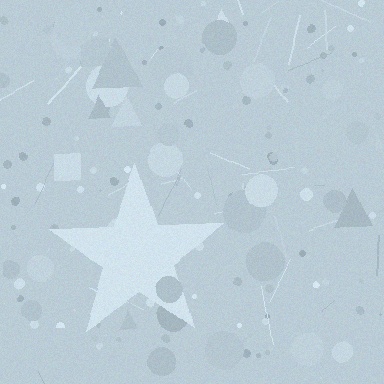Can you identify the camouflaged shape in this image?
The camouflaged shape is a star.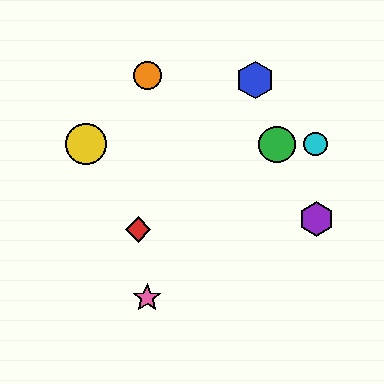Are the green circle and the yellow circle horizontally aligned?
Yes, both are at y≈144.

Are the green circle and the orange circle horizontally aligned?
No, the green circle is at y≈144 and the orange circle is at y≈75.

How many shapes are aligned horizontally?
3 shapes (the green circle, the yellow circle, the cyan circle) are aligned horizontally.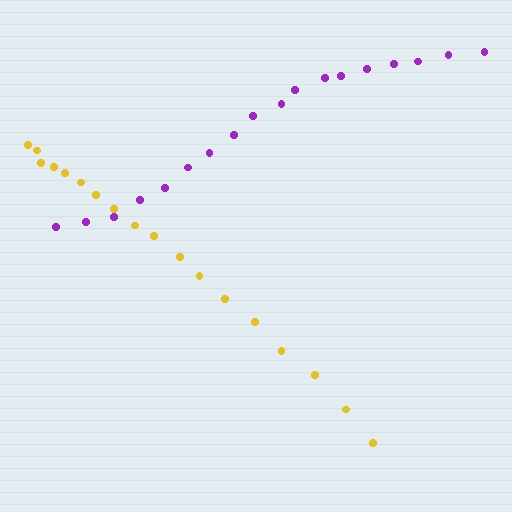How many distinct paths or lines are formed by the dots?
There are 2 distinct paths.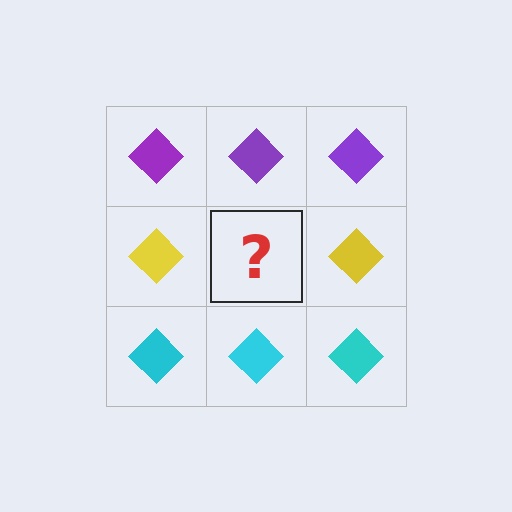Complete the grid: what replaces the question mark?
The question mark should be replaced with a yellow diamond.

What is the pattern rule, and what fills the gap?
The rule is that each row has a consistent color. The gap should be filled with a yellow diamond.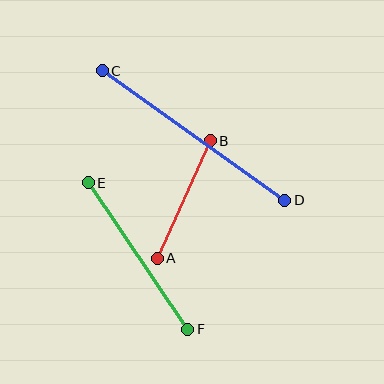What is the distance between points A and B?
The distance is approximately 129 pixels.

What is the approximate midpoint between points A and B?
The midpoint is at approximately (184, 199) pixels.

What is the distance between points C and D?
The distance is approximately 224 pixels.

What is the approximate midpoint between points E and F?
The midpoint is at approximately (138, 256) pixels.